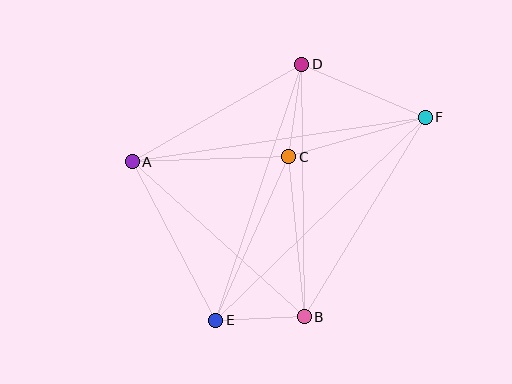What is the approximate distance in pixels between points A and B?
The distance between A and B is approximately 232 pixels.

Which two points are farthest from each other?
Points A and F are farthest from each other.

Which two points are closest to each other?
Points B and E are closest to each other.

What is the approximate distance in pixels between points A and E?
The distance between A and E is approximately 179 pixels.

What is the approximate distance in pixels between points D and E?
The distance between D and E is approximately 270 pixels.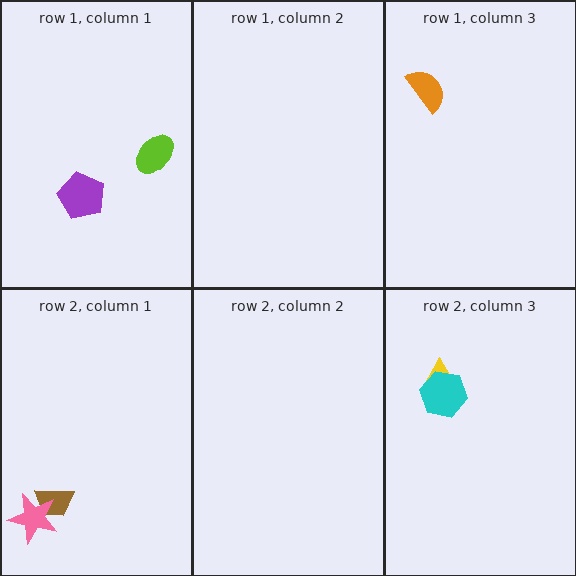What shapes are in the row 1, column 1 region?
The lime ellipse, the purple pentagon.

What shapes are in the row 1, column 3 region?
The orange semicircle.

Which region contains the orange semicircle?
The row 1, column 3 region.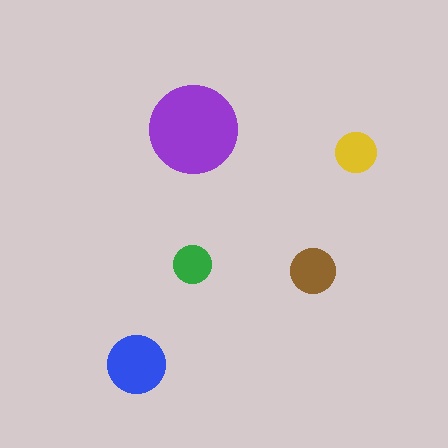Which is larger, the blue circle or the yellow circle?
The blue one.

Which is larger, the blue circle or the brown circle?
The blue one.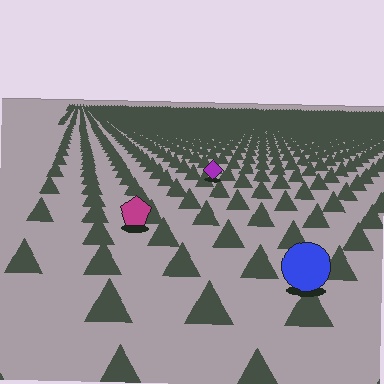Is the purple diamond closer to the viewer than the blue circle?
No. The blue circle is closer — you can tell from the texture gradient: the ground texture is coarser near it.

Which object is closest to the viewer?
The blue circle is closest. The texture marks near it are larger and more spread out.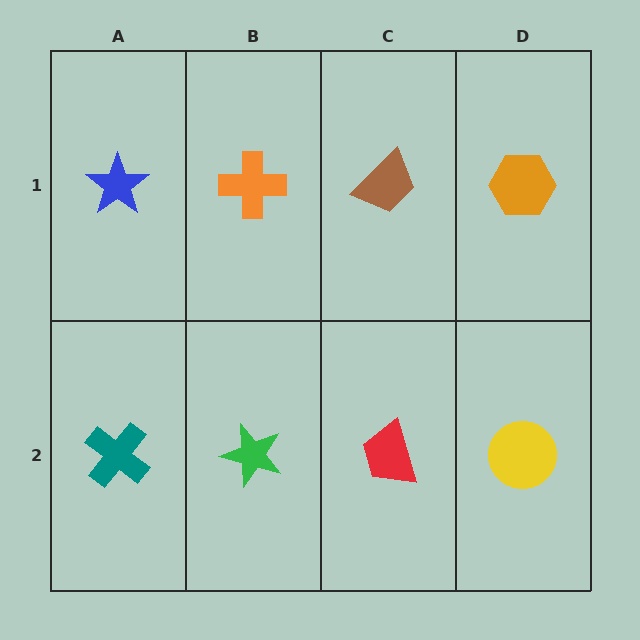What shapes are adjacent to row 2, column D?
An orange hexagon (row 1, column D), a red trapezoid (row 2, column C).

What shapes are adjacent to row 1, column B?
A green star (row 2, column B), a blue star (row 1, column A), a brown trapezoid (row 1, column C).